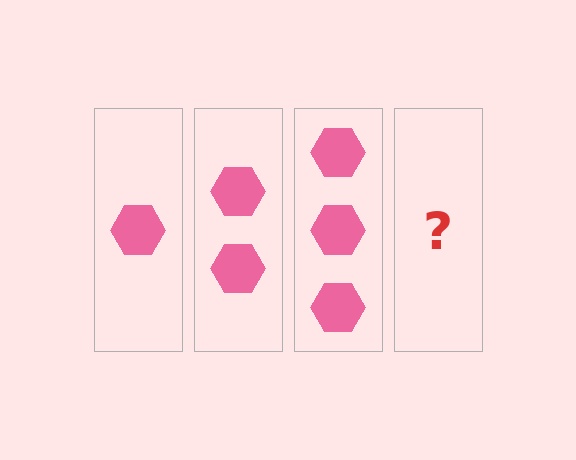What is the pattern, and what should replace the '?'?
The pattern is that each step adds one more hexagon. The '?' should be 4 hexagons.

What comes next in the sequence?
The next element should be 4 hexagons.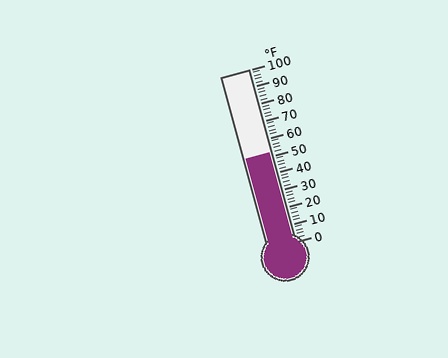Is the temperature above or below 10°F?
The temperature is above 10°F.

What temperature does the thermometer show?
The thermometer shows approximately 52°F.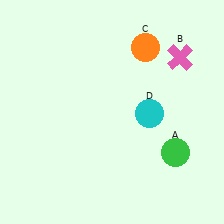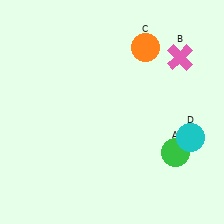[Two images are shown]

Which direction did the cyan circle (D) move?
The cyan circle (D) moved right.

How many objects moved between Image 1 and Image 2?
1 object moved between the two images.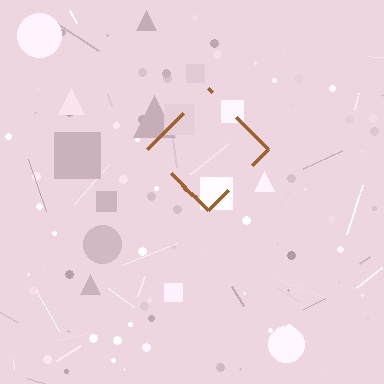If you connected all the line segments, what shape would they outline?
They would outline a diamond.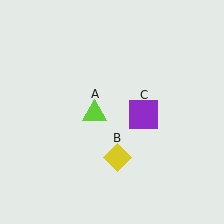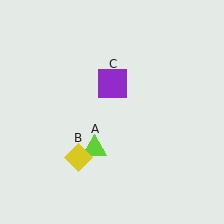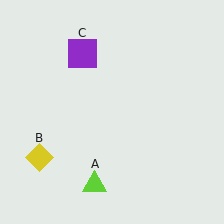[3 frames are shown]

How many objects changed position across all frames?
3 objects changed position: lime triangle (object A), yellow diamond (object B), purple square (object C).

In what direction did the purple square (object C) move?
The purple square (object C) moved up and to the left.